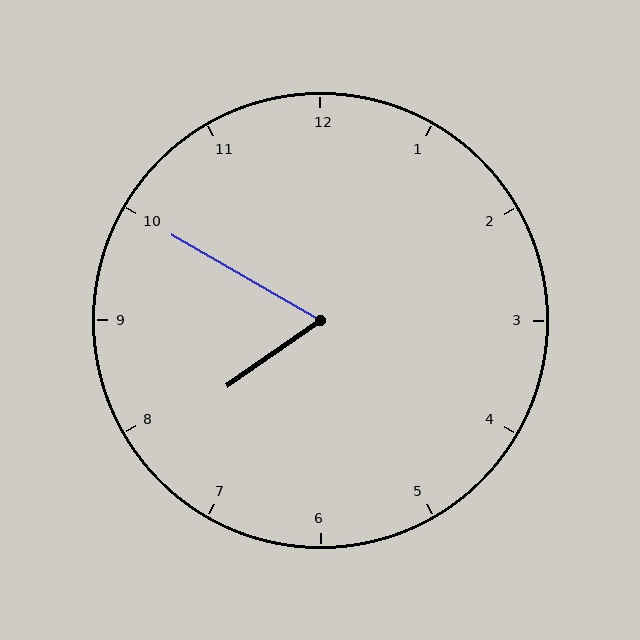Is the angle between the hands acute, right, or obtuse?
It is acute.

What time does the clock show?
7:50.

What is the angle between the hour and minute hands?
Approximately 65 degrees.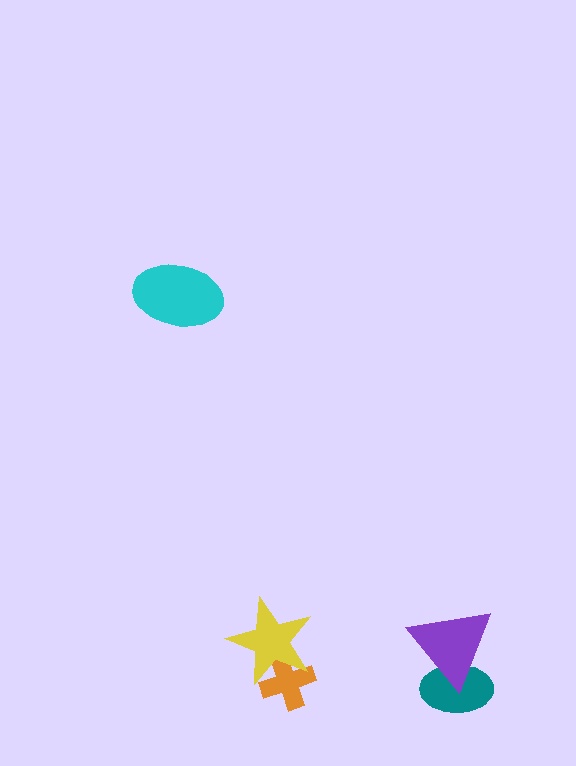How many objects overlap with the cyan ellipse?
0 objects overlap with the cyan ellipse.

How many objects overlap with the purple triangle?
1 object overlaps with the purple triangle.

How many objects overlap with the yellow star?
1 object overlaps with the yellow star.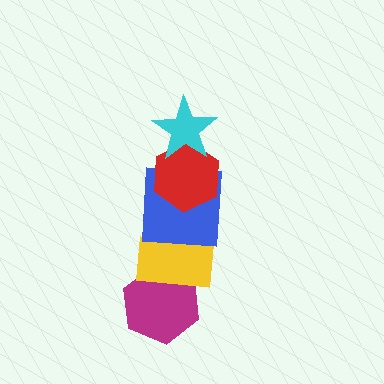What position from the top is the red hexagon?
The red hexagon is 2nd from the top.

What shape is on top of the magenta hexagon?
The yellow rectangle is on top of the magenta hexagon.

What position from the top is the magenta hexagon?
The magenta hexagon is 5th from the top.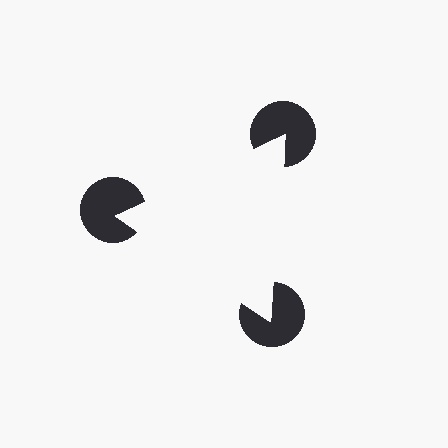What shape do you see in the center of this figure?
An illusory triangle — its edges are inferred from the aligned wedge cuts in the pac-man discs, not physically drawn.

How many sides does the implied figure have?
3 sides.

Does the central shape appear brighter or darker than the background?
It typically appears slightly brighter than the background, even though no actual brightness change is drawn.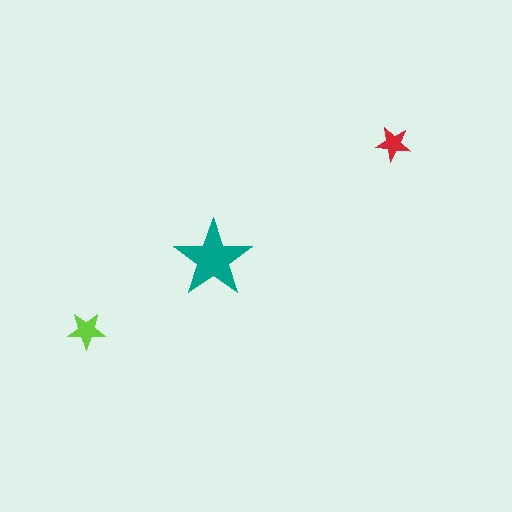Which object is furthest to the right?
The red star is rightmost.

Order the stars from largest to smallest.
the teal one, the lime one, the red one.